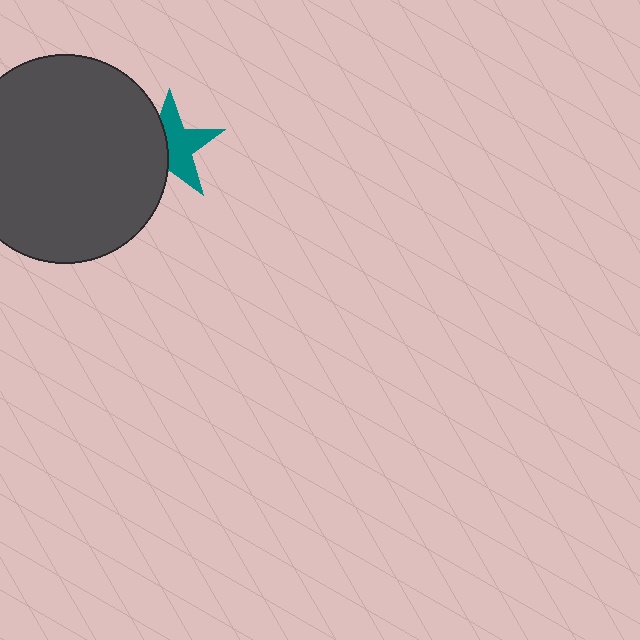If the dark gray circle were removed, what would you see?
You would see the complete teal star.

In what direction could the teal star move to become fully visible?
The teal star could move right. That would shift it out from behind the dark gray circle entirely.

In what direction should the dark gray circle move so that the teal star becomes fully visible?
The dark gray circle should move left. That is the shortest direction to clear the overlap and leave the teal star fully visible.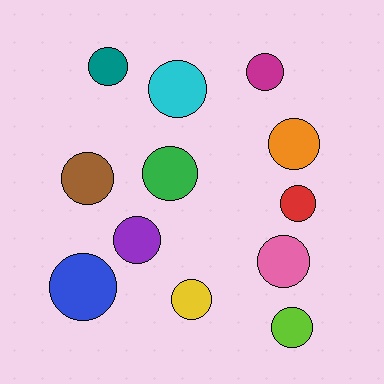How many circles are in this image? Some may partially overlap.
There are 12 circles.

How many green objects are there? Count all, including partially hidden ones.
There is 1 green object.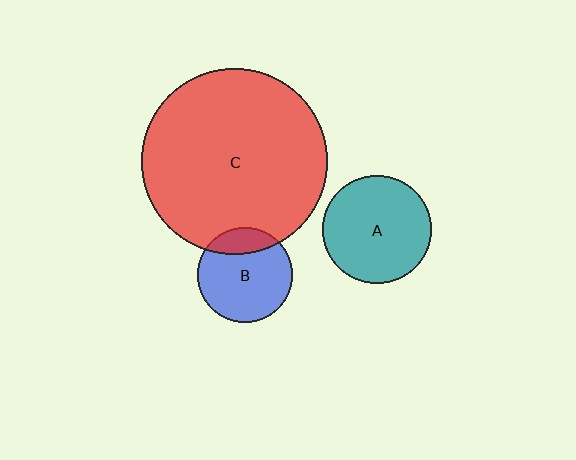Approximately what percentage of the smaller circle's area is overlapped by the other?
Approximately 20%.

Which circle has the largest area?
Circle C (red).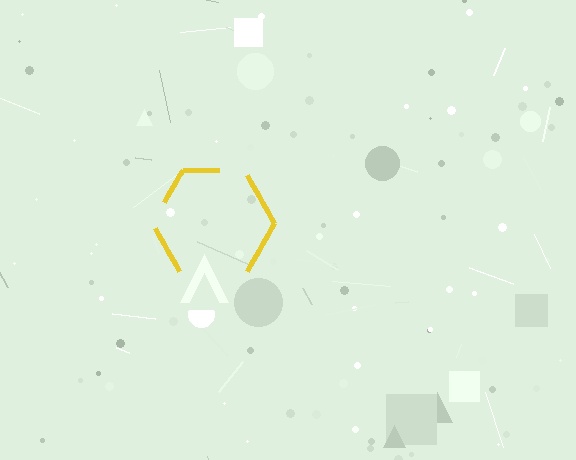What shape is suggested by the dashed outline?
The dashed outline suggests a hexagon.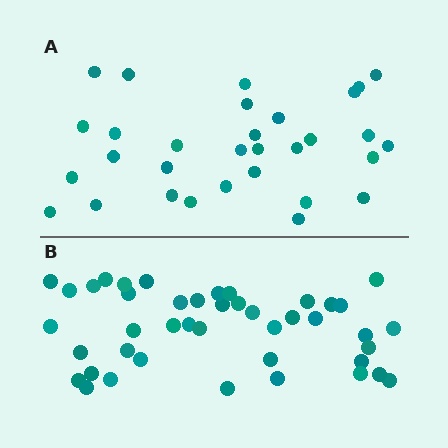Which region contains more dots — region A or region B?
Region B (the bottom region) has more dots.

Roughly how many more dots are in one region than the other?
Region B has roughly 12 or so more dots than region A.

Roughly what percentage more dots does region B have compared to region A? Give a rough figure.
About 40% more.